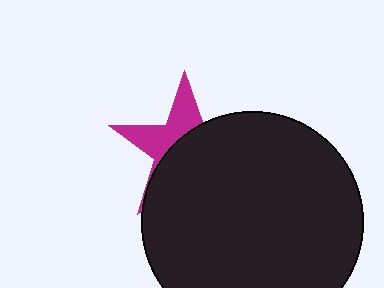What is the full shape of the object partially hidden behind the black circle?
The partially hidden object is a magenta star.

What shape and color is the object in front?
The object in front is a black circle.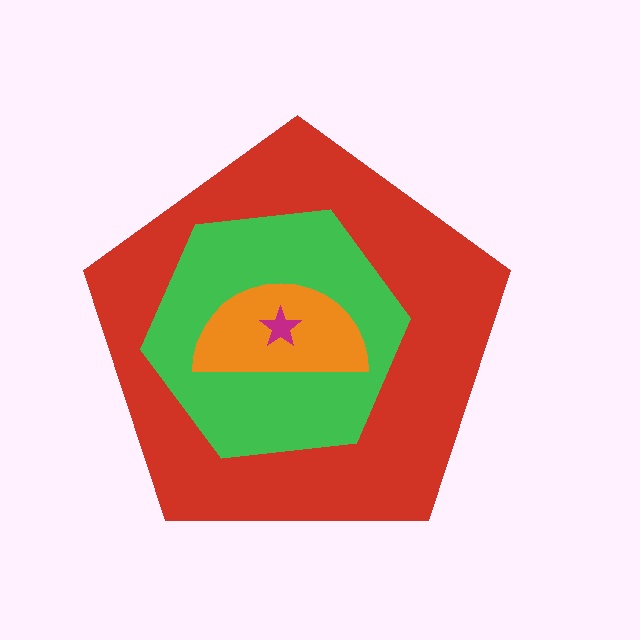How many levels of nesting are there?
4.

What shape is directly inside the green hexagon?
The orange semicircle.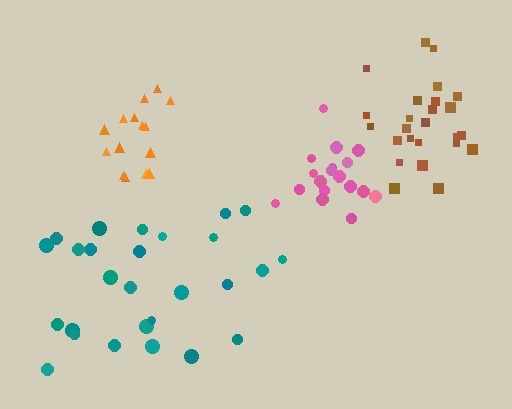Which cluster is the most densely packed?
Pink.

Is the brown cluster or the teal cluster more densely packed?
Brown.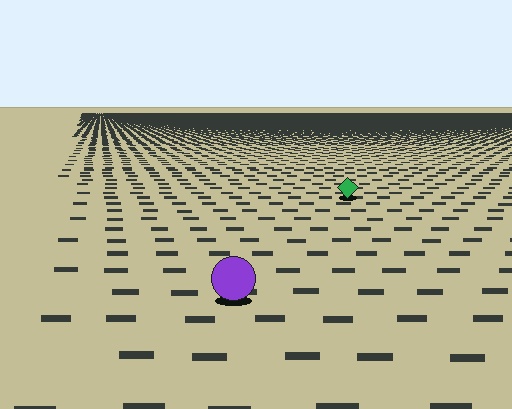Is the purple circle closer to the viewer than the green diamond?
Yes. The purple circle is closer — you can tell from the texture gradient: the ground texture is coarser near it.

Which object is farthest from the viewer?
The green diamond is farthest from the viewer. It appears smaller and the ground texture around it is denser.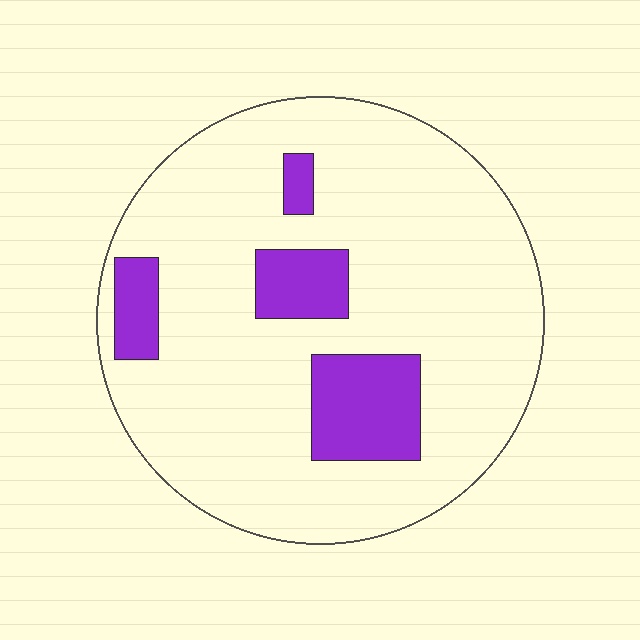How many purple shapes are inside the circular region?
4.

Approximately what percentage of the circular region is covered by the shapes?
Approximately 15%.